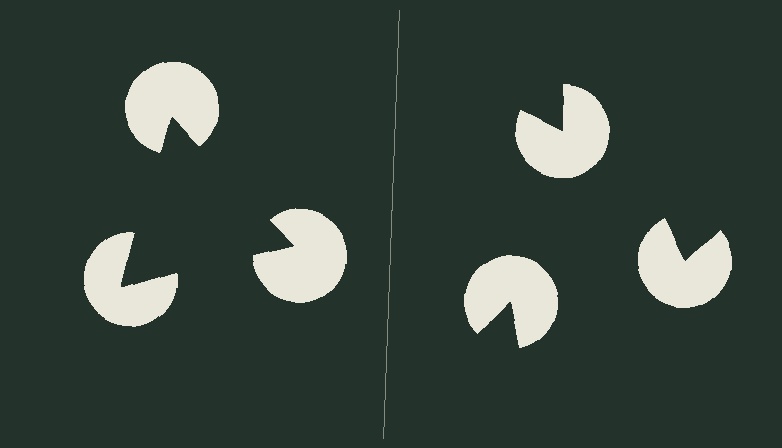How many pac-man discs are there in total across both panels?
6 — 3 on each side.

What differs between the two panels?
The pac-man discs are positioned identically on both sides; only the wedge orientations differ. On the left they align to a triangle; on the right they are misaligned.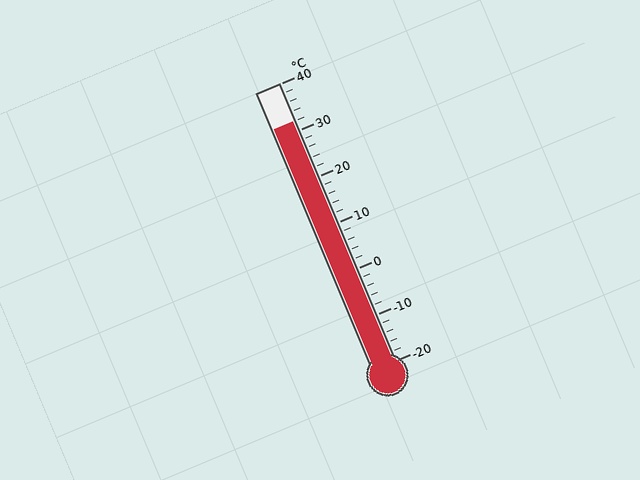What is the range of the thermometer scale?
The thermometer scale ranges from -20°C to 40°C.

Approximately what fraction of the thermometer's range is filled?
The thermometer is filled to approximately 85% of its range.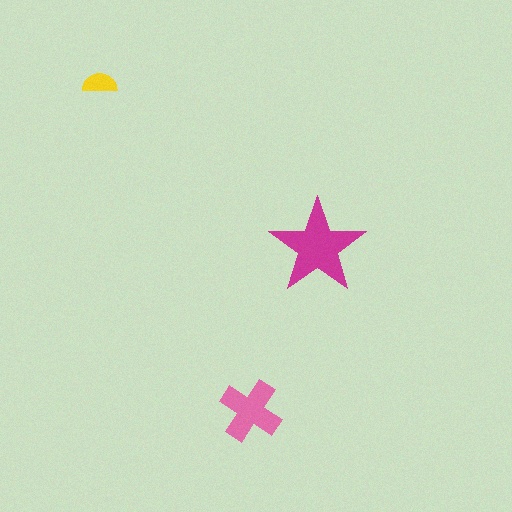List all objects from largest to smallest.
The magenta star, the pink cross, the yellow semicircle.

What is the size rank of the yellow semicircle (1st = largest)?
3rd.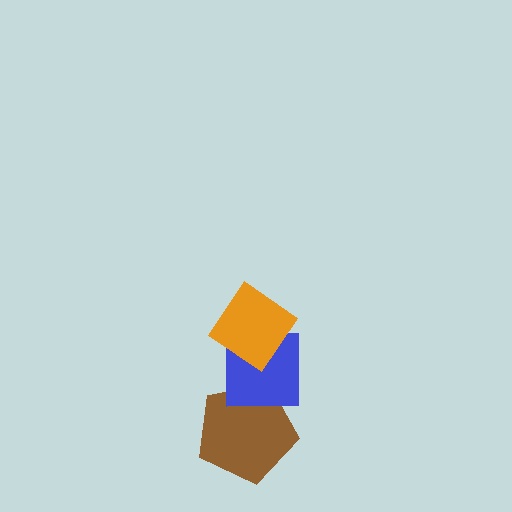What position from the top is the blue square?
The blue square is 2nd from the top.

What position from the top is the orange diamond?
The orange diamond is 1st from the top.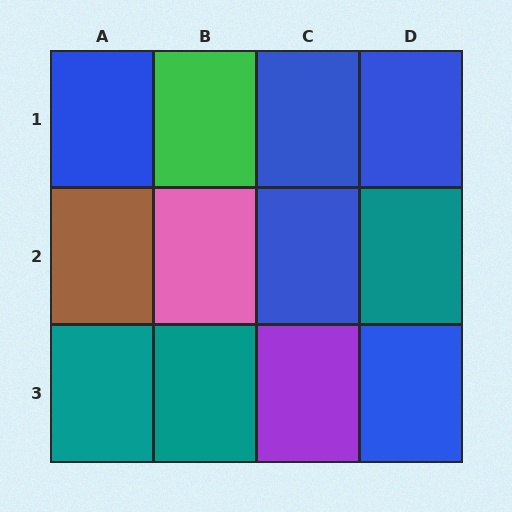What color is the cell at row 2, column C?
Blue.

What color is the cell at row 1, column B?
Green.